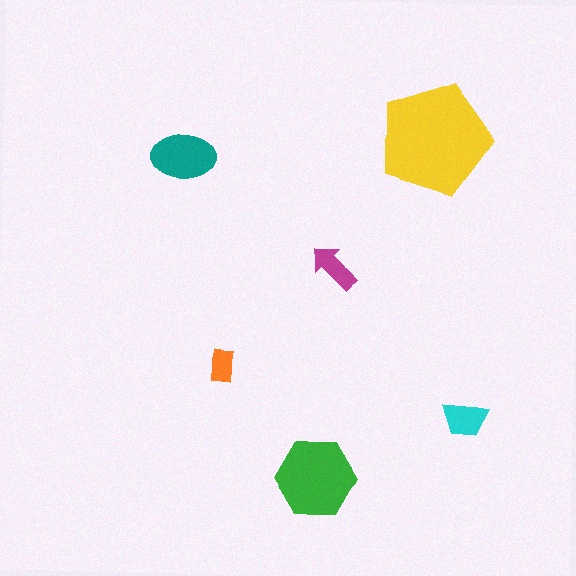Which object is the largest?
The yellow pentagon.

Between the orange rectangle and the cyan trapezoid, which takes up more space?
The cyan trapezoid.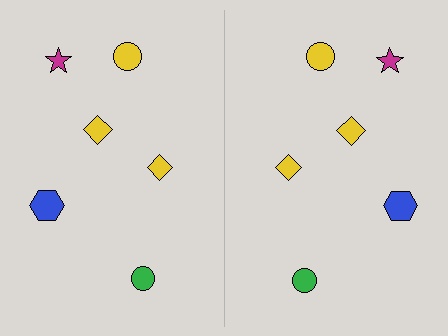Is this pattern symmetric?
Yes, this pattern has bilateral (reflection) symmetry.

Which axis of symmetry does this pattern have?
The pattern has a vertical axis of symmetry running through the center of the image.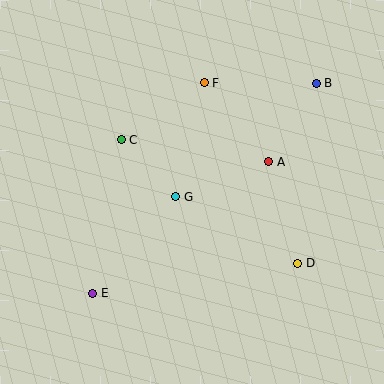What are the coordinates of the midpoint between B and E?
The midpoint between B and E is at (204, 188).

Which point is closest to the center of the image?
Point G at (176, 197) is closest to the center.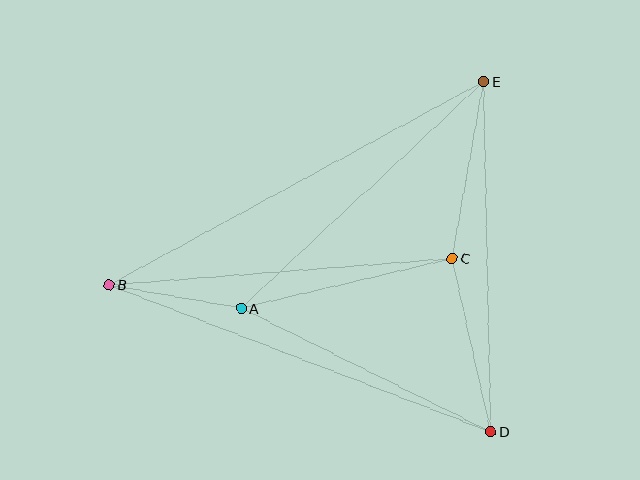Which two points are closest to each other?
Points A and B are closest to each other.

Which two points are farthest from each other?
Points B and E are farthest from each other.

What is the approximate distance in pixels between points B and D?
The distance between B and D is approximately 409 pixels.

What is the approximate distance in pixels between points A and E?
The distance between A and E is approximately 333 pixels.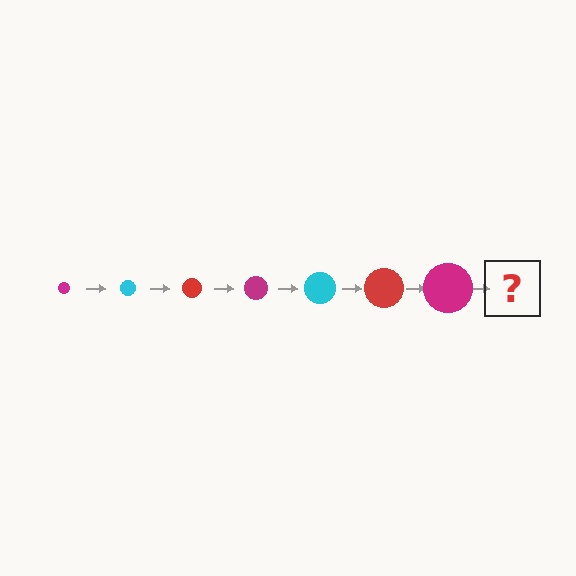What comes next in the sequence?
The next element should be a cyan circle, larger than the previous one.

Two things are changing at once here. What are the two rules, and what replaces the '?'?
The two rules are that the circle grows larger each step and the color cycles through magenta, cyan, and red. The '?' should be a cyan circle, larger than the previous one.